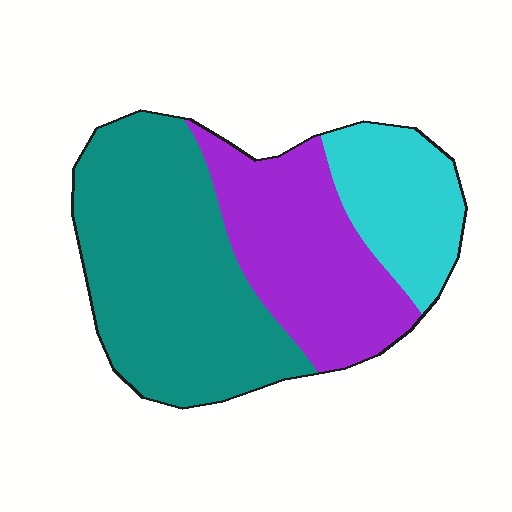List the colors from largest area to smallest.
From largest to smallest: teal, purple, cyan.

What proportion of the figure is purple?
Purple takes up about one third (1/3) of the figure.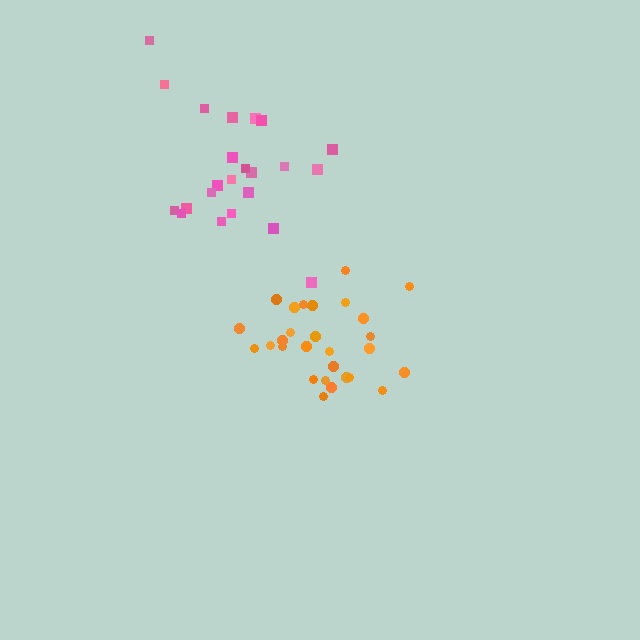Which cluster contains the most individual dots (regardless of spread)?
Orange (28).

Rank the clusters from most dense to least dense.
orange, pink.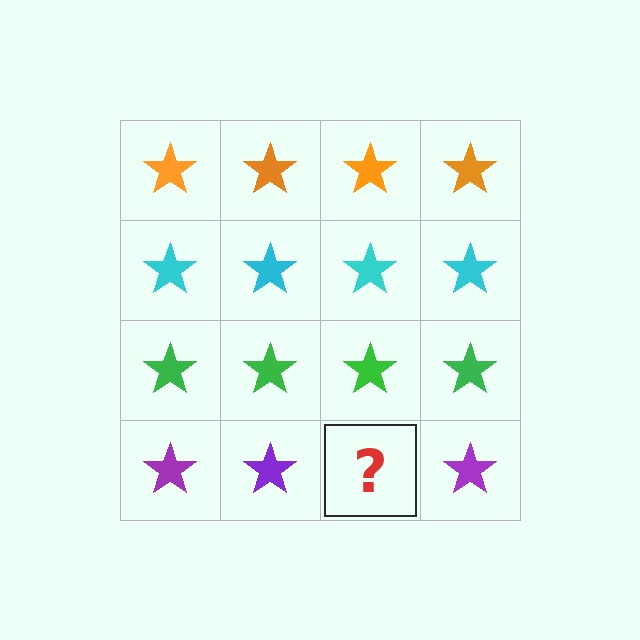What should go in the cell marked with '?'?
The missing cell should contain a purple star.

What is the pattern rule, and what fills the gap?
The rule is that each row has a consistent color. The gap should be filled with a purple star.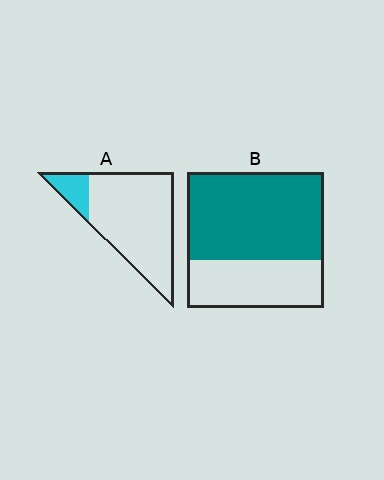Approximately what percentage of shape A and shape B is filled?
A is approximately 15% and B is approximately 65%.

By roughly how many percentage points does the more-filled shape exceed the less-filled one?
By roughly 50 percentage points (B over A).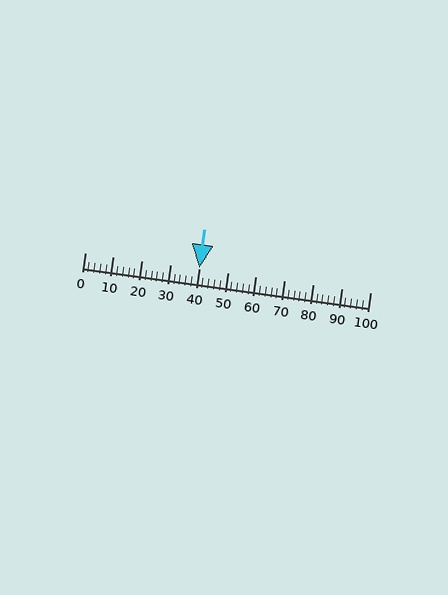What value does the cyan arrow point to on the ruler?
The cyan arrow points to approximately 40.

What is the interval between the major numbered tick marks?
The major tick marks are spaced 10 units apart.